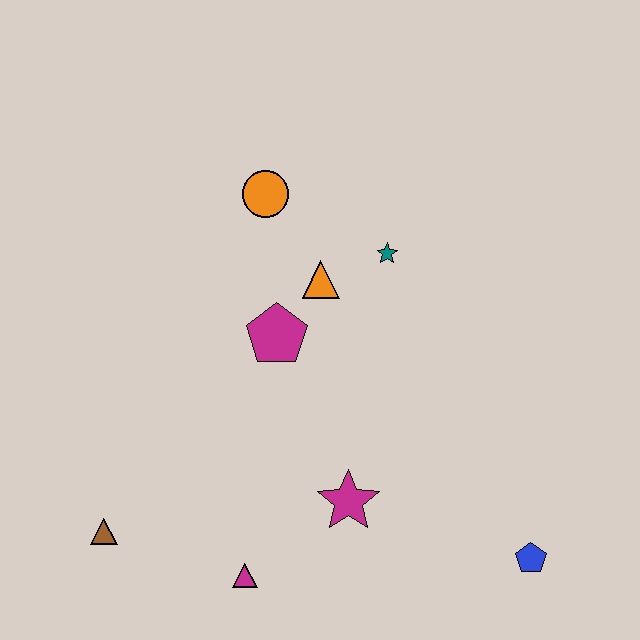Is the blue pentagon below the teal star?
Yes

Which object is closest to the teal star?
The orange triangle is closest to the teal star.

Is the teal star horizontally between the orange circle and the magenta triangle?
No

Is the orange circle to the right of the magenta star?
No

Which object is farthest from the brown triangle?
The blue pentagon is farthest from the brown triangle.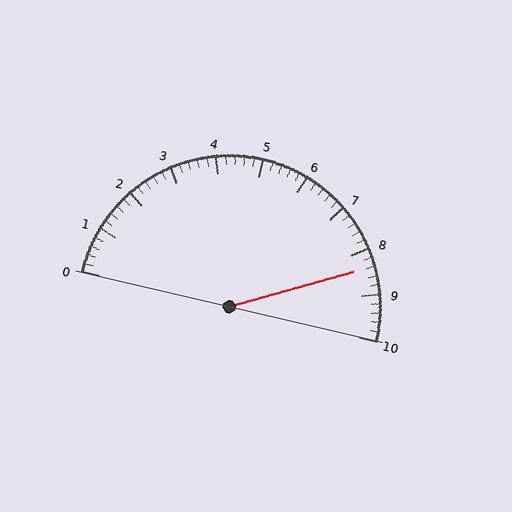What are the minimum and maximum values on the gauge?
The gauge ranges from 0 to 10.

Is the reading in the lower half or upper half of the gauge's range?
The reading is in the upper half of the range (0 to 10).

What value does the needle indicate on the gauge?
The needle indicates approximately 8.4.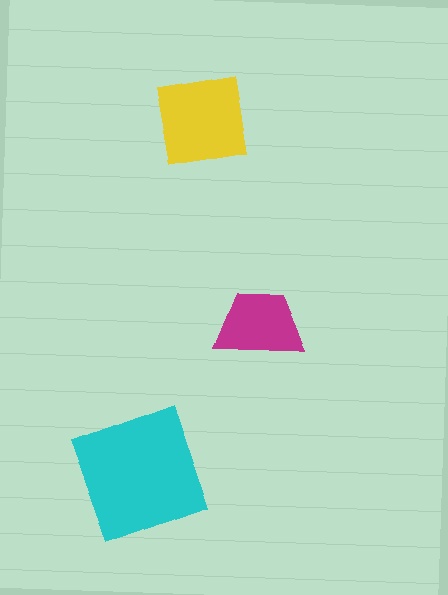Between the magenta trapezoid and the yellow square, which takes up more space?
The yellow square.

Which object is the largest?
The cyan square.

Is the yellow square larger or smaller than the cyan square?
Smaller.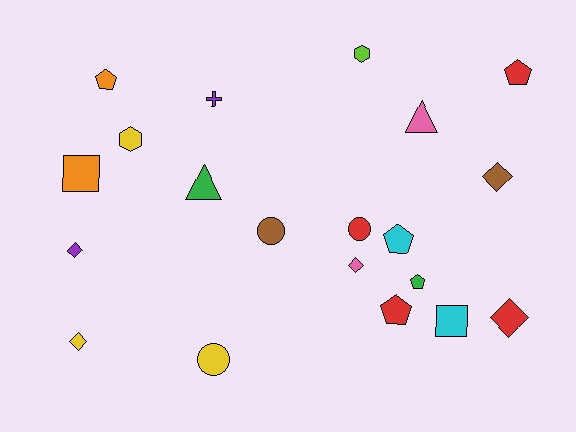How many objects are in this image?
There are 20 objects.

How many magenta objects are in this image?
There are no magenta objects.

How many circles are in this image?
There are 3 circles.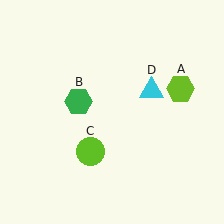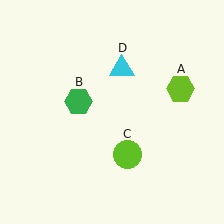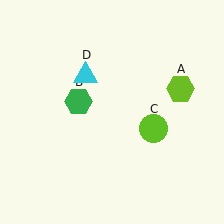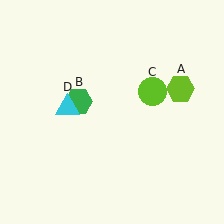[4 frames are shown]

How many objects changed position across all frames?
2 objects changed position: lime circle (object C), cyan triangle (object D).